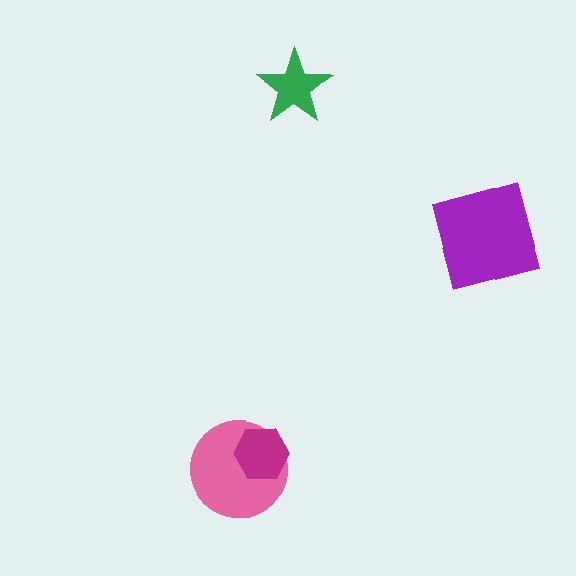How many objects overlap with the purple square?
0 objects overlap with the purple square.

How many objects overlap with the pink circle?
1 object overlaps with the pink circle.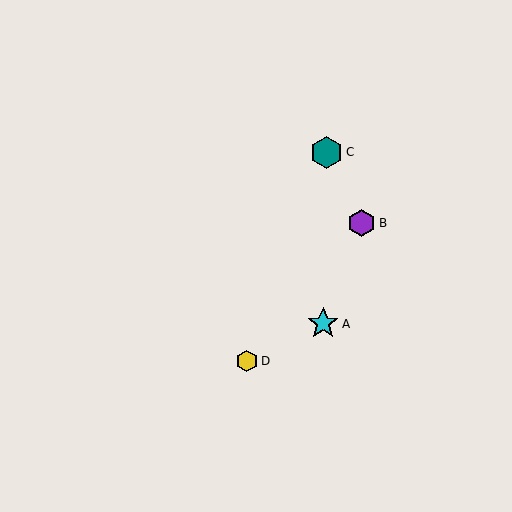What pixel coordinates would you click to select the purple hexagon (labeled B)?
Click at (362, 223) to select the purple hexagon B.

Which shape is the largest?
The teal hexagon (labeled C) is the largest.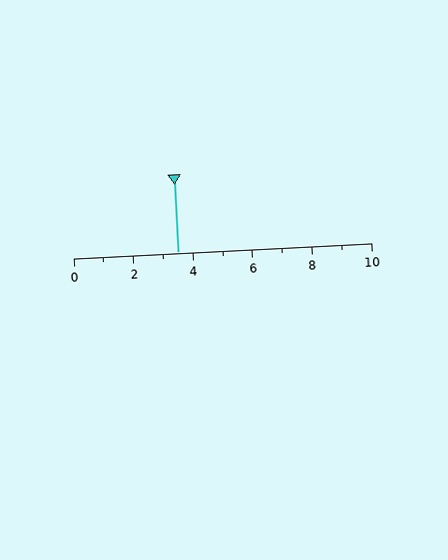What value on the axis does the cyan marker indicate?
The marker indicates approximately 3.5.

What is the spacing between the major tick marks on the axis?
The major ticks are spaced 2 apart.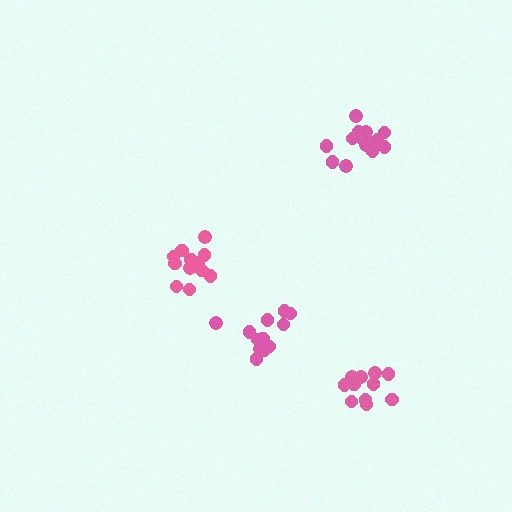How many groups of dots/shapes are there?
There are 4 groups.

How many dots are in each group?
Group 1: 13 dots, Group 2: 12 dots, Group 3: 15 dots, Group 4: 11 dots (51 total).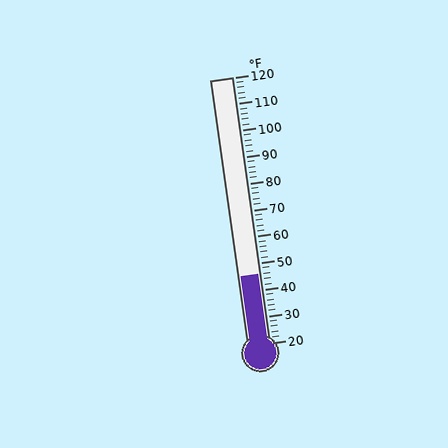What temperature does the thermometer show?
The thermometer shows approximately 46°F.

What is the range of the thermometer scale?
The thermometer scale ranges from 20°F to 120°F.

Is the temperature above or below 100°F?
The temperature is below 100°F.